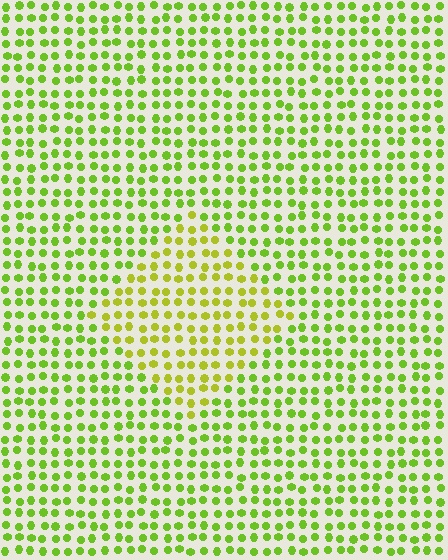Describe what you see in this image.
The image is filled with small lime elements in a uniform arrangement. A diamond-shaped region is visible where the elements are tinted to a slightly different hue, forming a subtle color boundary.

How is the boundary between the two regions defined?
The boundary is defined purely by a slight shift in hue (about 25 degrees). Spacing, size, and orientation are identical on both sides.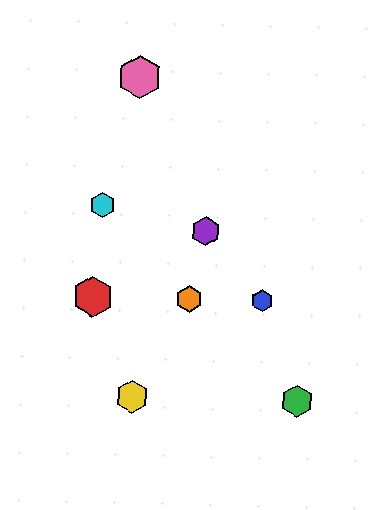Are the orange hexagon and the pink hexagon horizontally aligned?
No, the orange hexagon is at y≈299 and the pink hexagon is at y≈77.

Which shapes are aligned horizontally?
The red hexagon, the blue hexagon, the orange hexagon are aligned horizontally.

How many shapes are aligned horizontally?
3 shapes (the red hexagon, the blue hexagon, the orange hexagon) are aligned horizontally.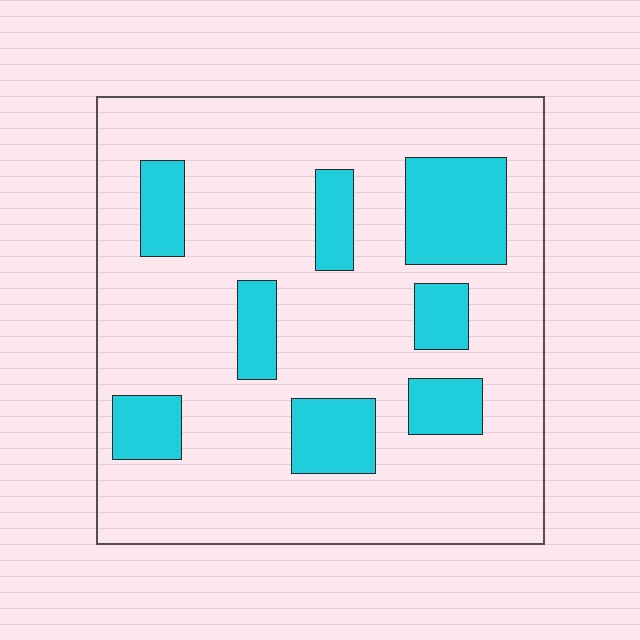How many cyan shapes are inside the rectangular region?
8.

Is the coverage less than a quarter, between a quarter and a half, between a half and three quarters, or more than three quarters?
Less than a quarter.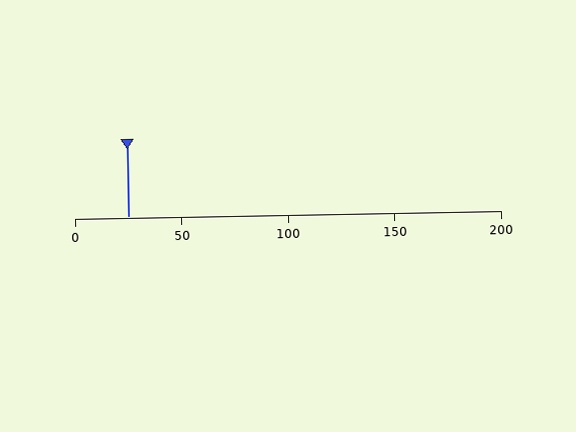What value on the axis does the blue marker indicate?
The marker indicates approximately 25.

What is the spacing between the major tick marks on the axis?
The major ticks are spaced 50 apart.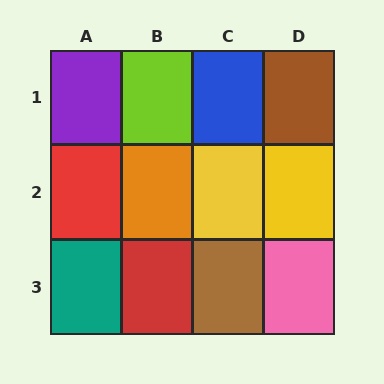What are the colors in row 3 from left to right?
Teal, red, brown, pink.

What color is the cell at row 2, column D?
Yellow.